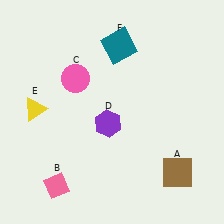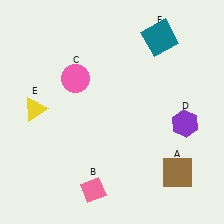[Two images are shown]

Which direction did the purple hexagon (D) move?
The purple hexagon (D) moved right.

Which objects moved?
The objects that moved are: the pink diamond (B), the purple hexagon (D), the teal square (F).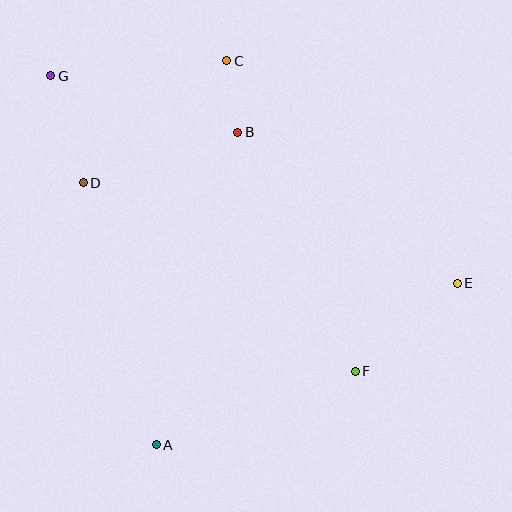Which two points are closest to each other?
Points B and C are closest to each other.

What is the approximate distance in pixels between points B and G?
The distance between B and G is approximately 196 pixels.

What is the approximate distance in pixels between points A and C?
The distance between A and C is approximately 390 pixels.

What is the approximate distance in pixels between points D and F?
The distance between D and F is approximately 331 pixels.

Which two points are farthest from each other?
Points E and G are farthest from each other.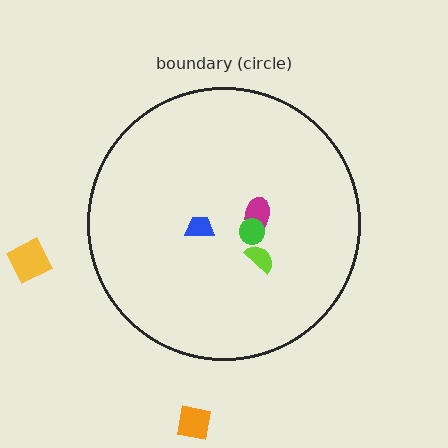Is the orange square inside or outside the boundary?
Outside.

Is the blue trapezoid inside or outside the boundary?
Inside.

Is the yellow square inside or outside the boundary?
Outside.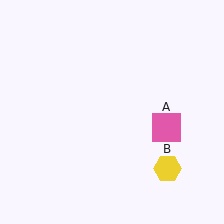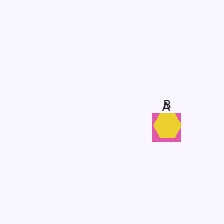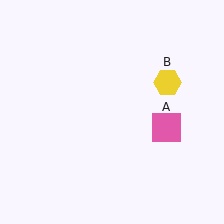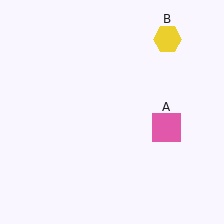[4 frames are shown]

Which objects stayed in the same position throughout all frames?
Pink square (object A) remained stationary.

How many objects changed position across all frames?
1 object changed position: yellow hexagon (object B).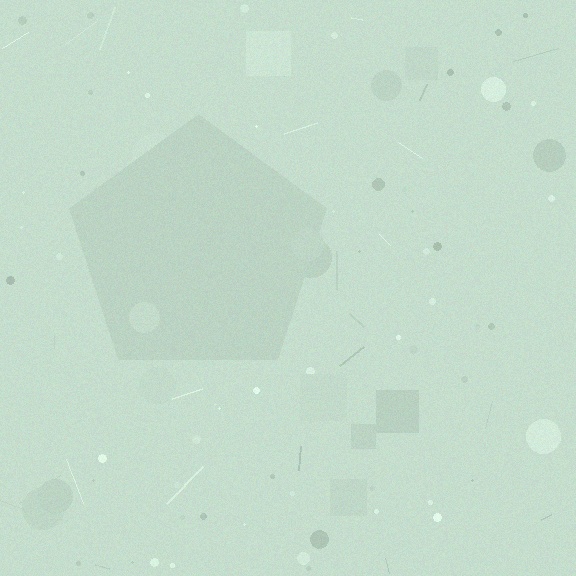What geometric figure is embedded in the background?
A pentagon is embedded in the background.